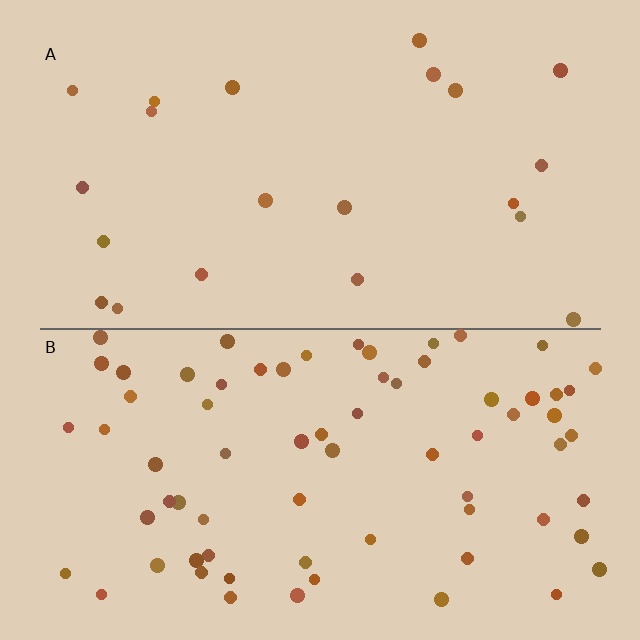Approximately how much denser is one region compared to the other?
Approximately 3.4× — region B over region A.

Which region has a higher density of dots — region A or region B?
B (the bottom).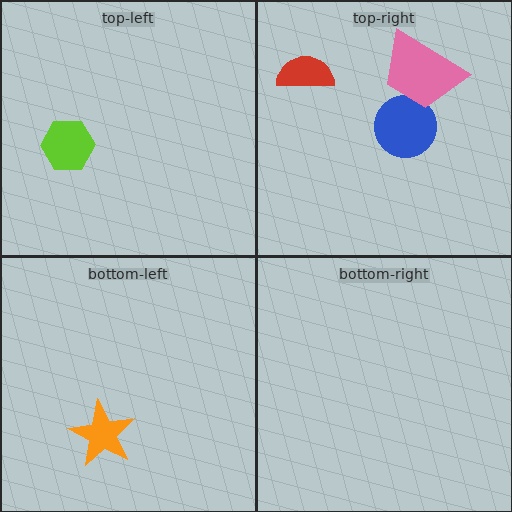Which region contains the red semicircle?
The top-right region.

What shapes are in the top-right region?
The blue circle, the red semicircle, the pink trapezoid.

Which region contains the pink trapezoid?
The top-right region.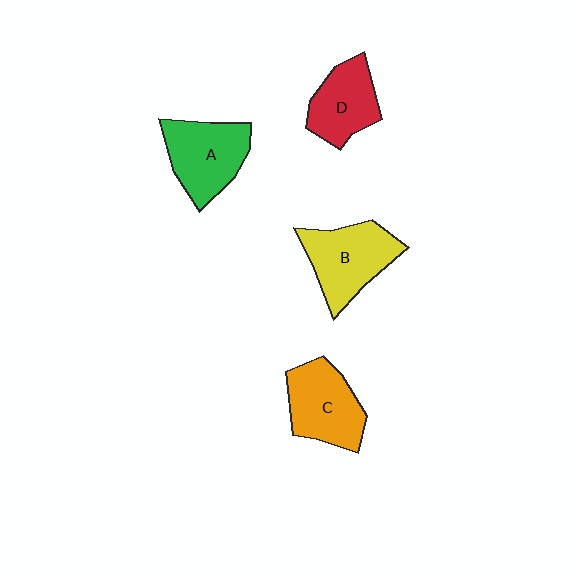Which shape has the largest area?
Shape B (yellow).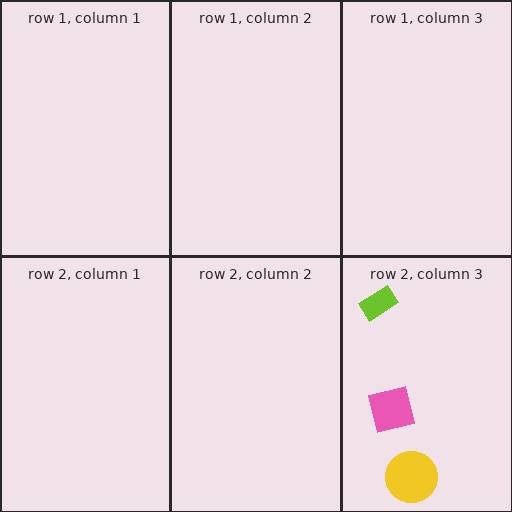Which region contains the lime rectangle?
The row 2, column 3 region.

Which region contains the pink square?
The row 2, column 3 region.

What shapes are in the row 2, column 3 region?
The pink square, the lime rectangle, the yellow circle.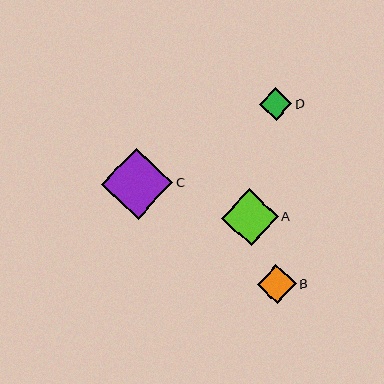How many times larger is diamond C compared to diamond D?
Diamond C is approximately 2.2 times the size of diamond D.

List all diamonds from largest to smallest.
From largest to smallest: C, A, B, D.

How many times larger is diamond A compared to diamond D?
Diamond A is approximately 1.7 times the size of diamond D.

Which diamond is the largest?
Diamond C is the largest with a size of approximately 71 pixels.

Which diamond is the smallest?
Diamond D is the smallest with a size of approximately 33 pixels.